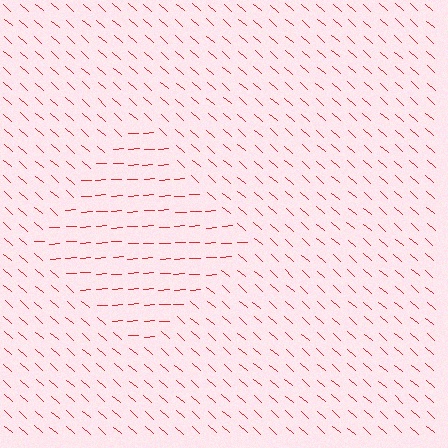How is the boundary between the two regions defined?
The boundary is defined purely by a change in line orientation (approximately 45 degrees difference). All lines are the same color and thickness.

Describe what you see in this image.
The image is filled with small red line segments. A diamond region in the image has lines oriented differently from the surrounding lines, creating a visible texture boundary.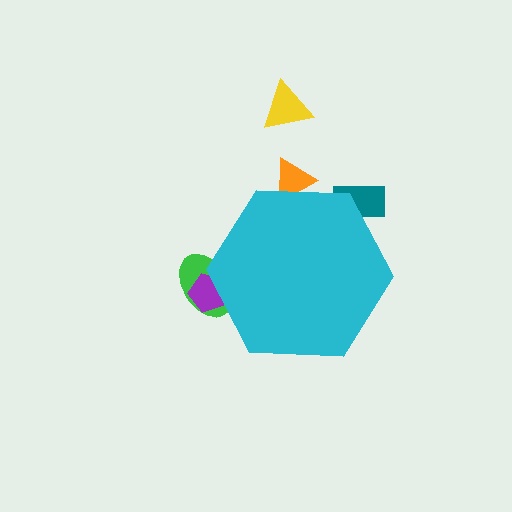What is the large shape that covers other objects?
A cyan hexagon.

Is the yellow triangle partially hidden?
No, the yellow triangle is fully visible.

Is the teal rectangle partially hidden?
Yes, the teal rectangle is partially hidden behind the cyan hexagon.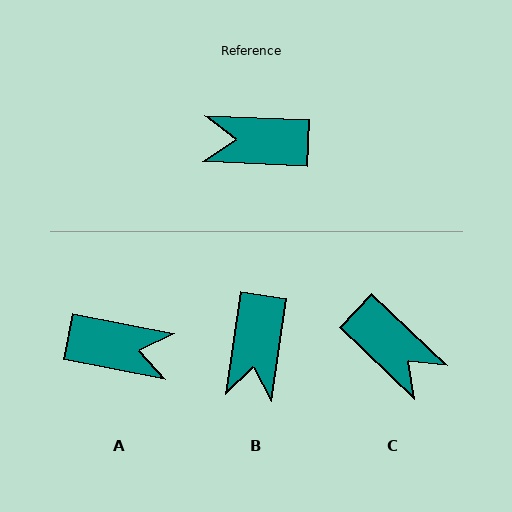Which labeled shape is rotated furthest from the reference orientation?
A, about 171 degrees away.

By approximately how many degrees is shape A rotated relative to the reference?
Approximately 171 degrees counter-clockwise.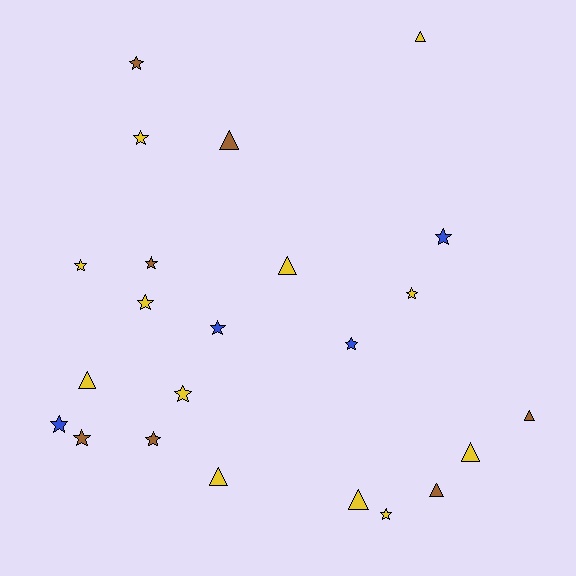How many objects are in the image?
There are 23 objects.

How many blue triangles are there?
There are no blue triangles.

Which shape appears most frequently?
Star, with 14 objects.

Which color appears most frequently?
Yellow, with 12 objects.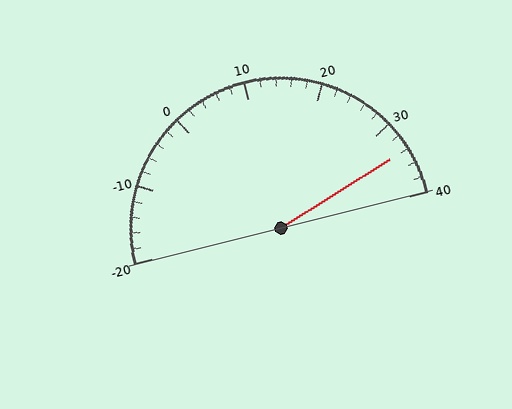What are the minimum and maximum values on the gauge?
The gauge ranges from -20 to 40.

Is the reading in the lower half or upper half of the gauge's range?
The reading is in the upper half of the range (-20 to 40).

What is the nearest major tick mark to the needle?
The nearest major tick mark is 30.